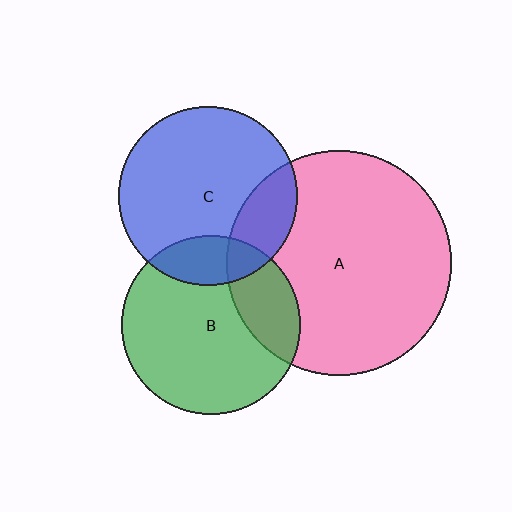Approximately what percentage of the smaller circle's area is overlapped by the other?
Approximately 15%.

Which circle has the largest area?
Circle A (pink).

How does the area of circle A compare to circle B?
Approximately 1.6 times.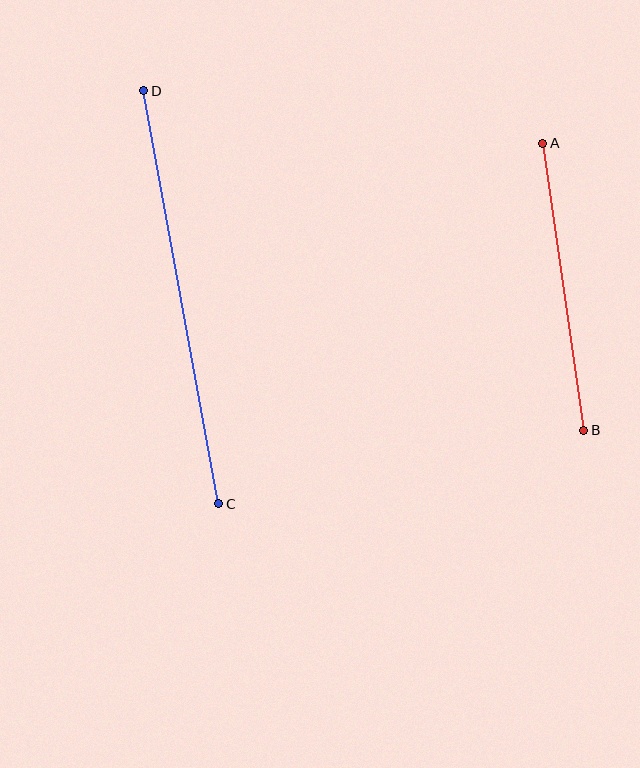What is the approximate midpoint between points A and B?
The midpoint is at approximately (563, 287) pixels.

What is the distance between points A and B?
The distance is approximately 290 pixels.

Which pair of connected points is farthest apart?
Points C and D are farthest apart.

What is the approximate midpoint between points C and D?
The midpoint is at approximately (181, 297) pixels.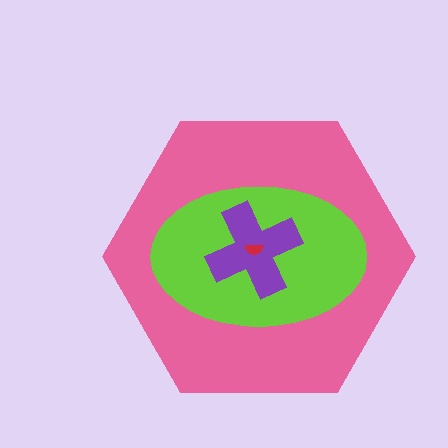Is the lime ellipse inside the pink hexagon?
Yes.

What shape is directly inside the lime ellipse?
The purple cross.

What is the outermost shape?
The pink hexagon.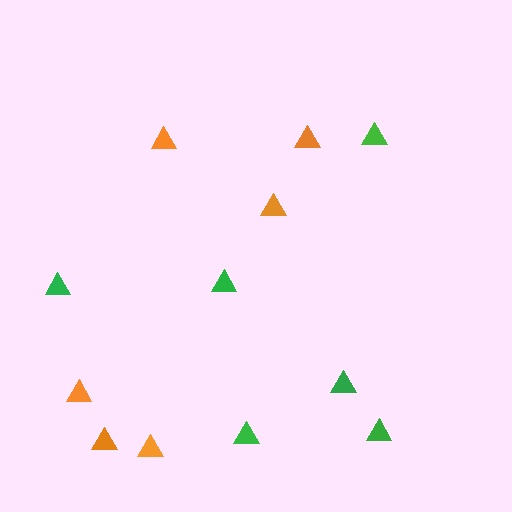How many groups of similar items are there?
There are 2 groups: one group of orange triangles (6) and one group of green triangles (6).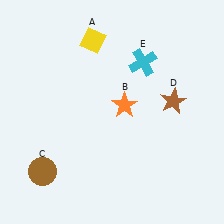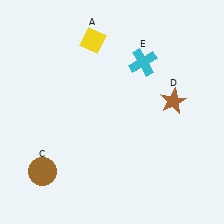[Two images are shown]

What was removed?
The orange star (B) was removed in Image 2.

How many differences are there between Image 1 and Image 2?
There is 1 difference between the two images.